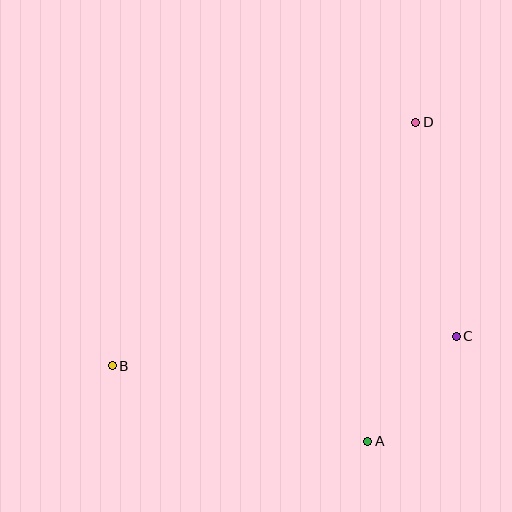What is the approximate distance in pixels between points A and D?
The distance between A and D is approximately 322 pixels.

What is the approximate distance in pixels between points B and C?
The distance between B and C is approximately 345 pixels.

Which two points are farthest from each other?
Points B and D are farthest from each other.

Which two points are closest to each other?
Points A and C are closest to each other.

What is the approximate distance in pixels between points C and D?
The distance between C and D is approximately 218 pixels.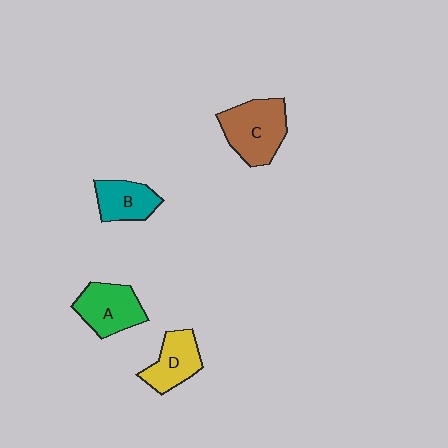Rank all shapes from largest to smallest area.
From largest to smallest: C (brown), A (green), D (yellow), B (teal).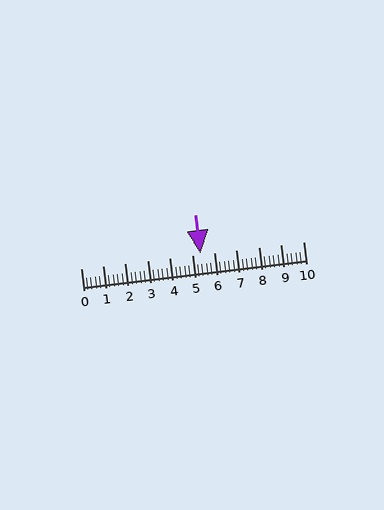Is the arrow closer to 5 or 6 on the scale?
The arrow is closer to 5.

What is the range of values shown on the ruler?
The ruler shows values from 0 to 10.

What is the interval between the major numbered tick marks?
The major tick marks are spaced 1 units apart.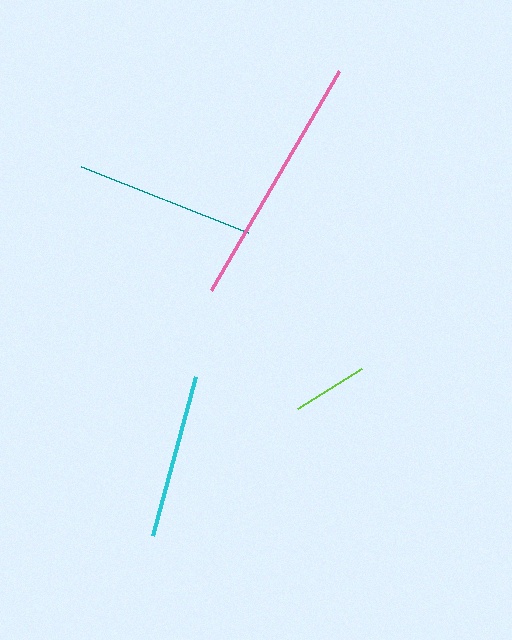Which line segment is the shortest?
The lime line is the shortest at approximately 75 pixels.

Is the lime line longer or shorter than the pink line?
The pink line is longer than the lime line.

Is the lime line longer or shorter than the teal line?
The teal line is longer than the lime line.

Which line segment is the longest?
The pink line is the longest at approximately 254 pixels.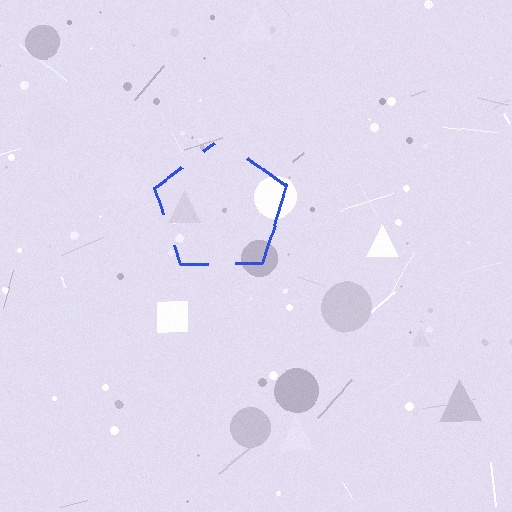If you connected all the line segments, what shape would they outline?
They would outline a pentagon.